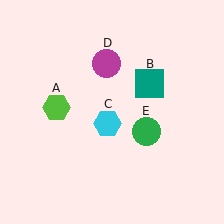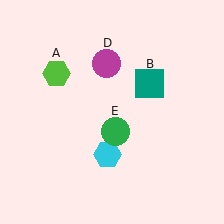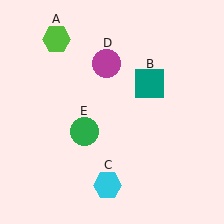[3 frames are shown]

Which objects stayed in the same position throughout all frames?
Teal square (object B) and magenta circle (object D) remained stationary.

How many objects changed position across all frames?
3 objects changed position: lime hexagon (object A), cyan hexagon (object C), green circle (object E).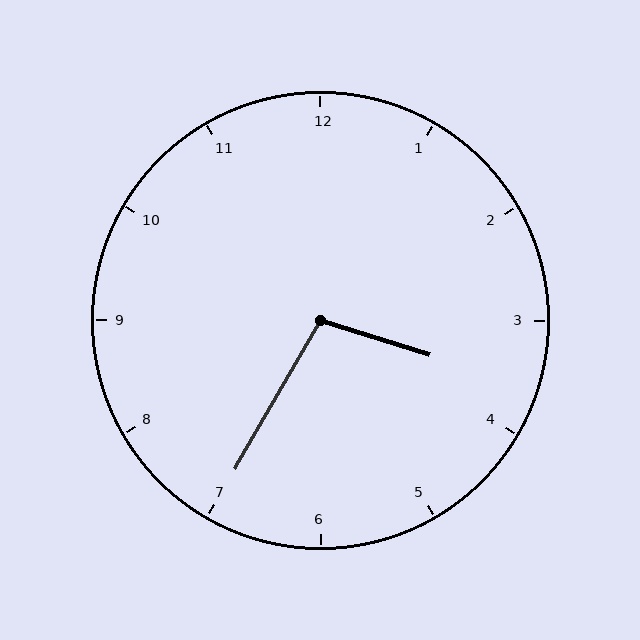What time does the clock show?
3:35.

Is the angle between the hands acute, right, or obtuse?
It is obtuse.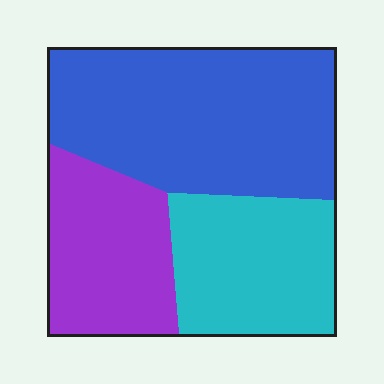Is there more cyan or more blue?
Blue.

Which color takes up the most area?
Blue, at roughly 45%.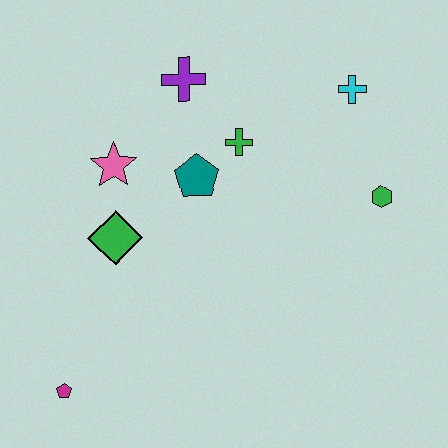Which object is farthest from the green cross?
The magenta pentagon is farthest from the green cross.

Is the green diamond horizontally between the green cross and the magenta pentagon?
Yes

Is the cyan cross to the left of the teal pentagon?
No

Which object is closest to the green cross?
The teal pentagon is closest to the green cross.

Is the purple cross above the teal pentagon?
Yes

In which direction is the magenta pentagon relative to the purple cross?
The magenta pentagon is below the purple cross.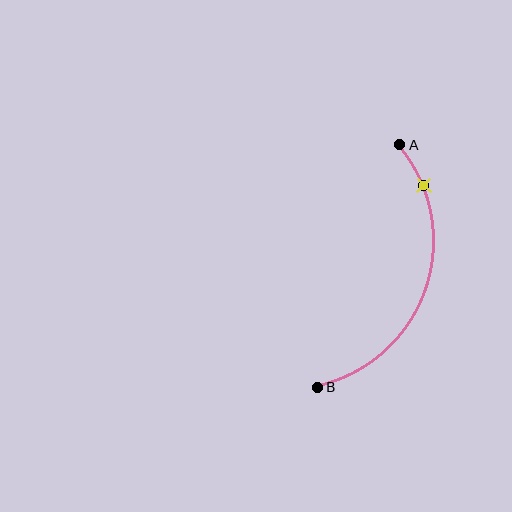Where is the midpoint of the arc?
The arc midpoint is the point on the curve farthest from the straight line joining A and B. It sits to the right of that line.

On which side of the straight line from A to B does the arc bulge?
The arc bulges to the right of the straight line connecting A and B.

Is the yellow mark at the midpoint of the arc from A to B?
No. The yellow mark lies on the arc but is closer to endpoint A. The arc midpoint would be at the point on the curve equidistant along the arc from both A and B.